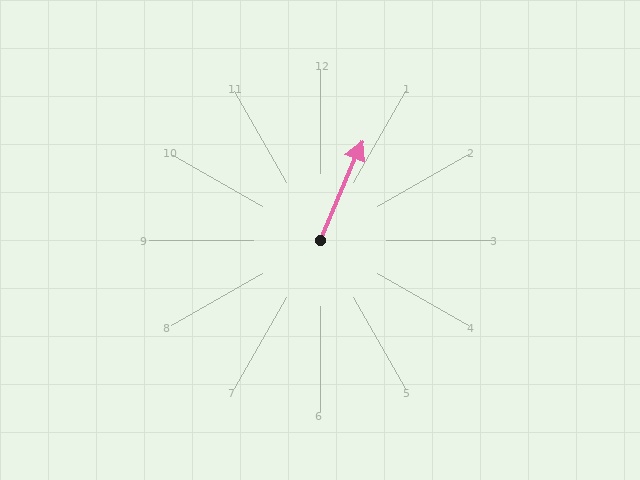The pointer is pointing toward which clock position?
Roughly 1 o'clock.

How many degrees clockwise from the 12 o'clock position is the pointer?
Approximately 23 degrees.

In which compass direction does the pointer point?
Northeast.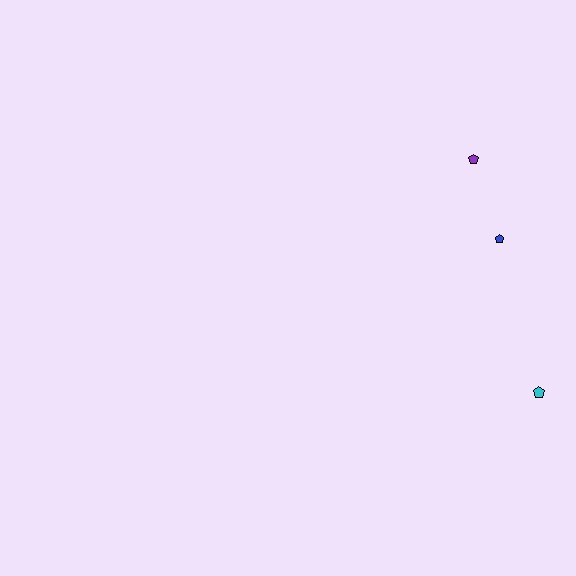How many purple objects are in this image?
There is 1 purple object.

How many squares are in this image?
There are no squares.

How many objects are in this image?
There are 3 objects.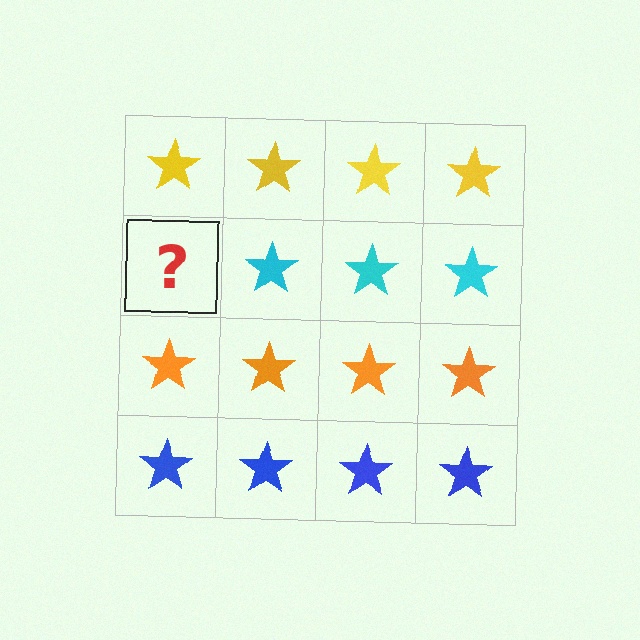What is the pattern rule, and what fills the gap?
The rule is that each row has a consistent color. The gap should be filled with a cyan star.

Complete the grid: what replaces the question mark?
The question mark should be replaced with a cyan star.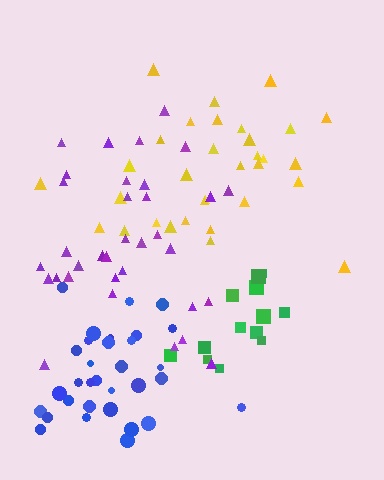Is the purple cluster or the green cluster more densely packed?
Green.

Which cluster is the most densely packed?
Green.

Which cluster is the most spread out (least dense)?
Yellow.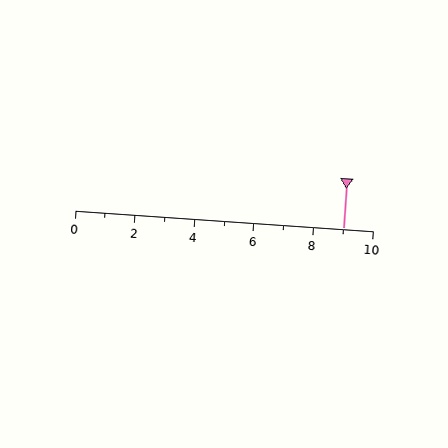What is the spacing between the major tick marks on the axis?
The major ticks are spaced 2 apart.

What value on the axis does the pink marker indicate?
The marker indicates approximately 9.